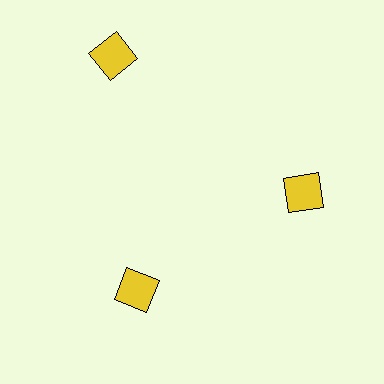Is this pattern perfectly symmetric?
No. The 3 yellow squares are arranged in a ring, but one element near the 11 o'clock position is pushed outward from the center, breaking the 3-fold rotational symmetry.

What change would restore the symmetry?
The symmetry would be restored by moving it inward, back onto the ring so that all 3 squares sit at equal angles and equal distance from the center.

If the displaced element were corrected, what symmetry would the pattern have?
It would have 3-fold rotational symmetry — the pattern would map onto itself every 120 degrees.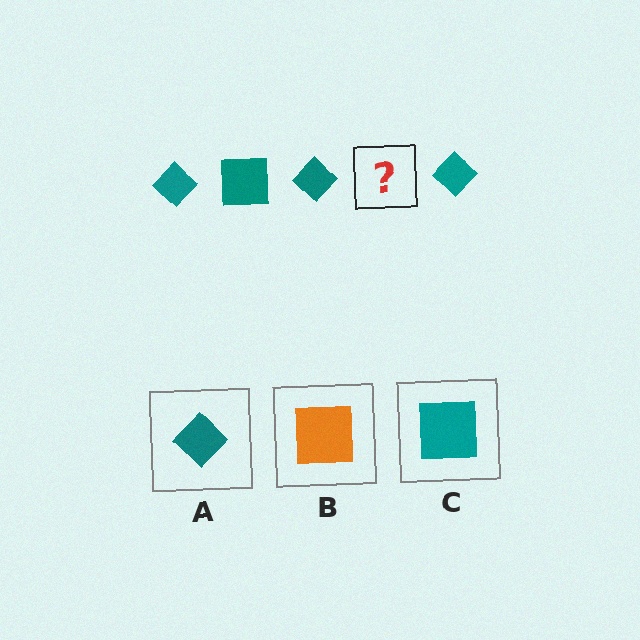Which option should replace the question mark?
Option C.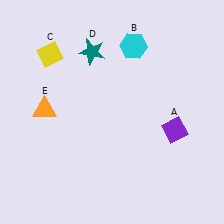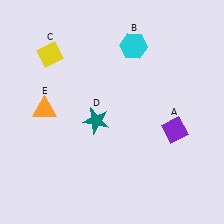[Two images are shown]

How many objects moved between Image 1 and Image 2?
1 object moved between the two images.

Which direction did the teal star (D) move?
The teal star (D) moved down.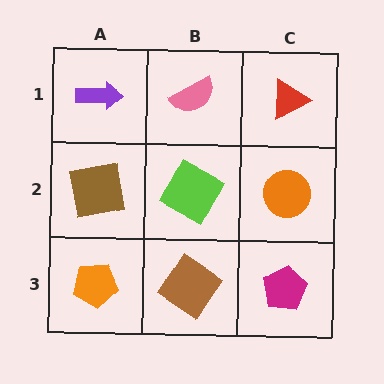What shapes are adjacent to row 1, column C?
An orange circle (row 2, column C), a pink semicircle (row 1, column B).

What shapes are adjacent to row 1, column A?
A brown square (row 2, column A), a pink semicircle (row 1, column B).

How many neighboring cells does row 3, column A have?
2.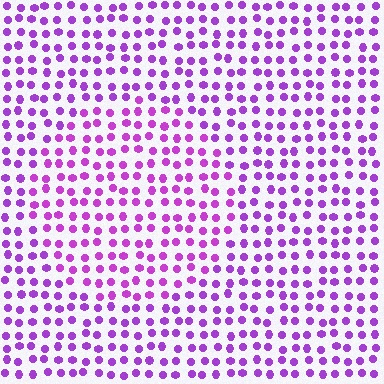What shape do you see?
I see a circle.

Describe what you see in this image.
The image is filled with small purple elements in a uniform arrangement. A circle-shaped region is visible where the elements are tinted to a slightly different hue, forming a subtle color boundary.